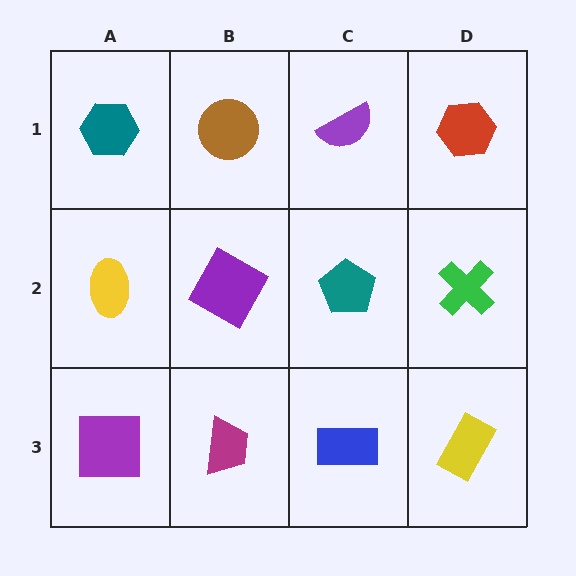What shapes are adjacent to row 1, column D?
A green cross (row 2, column D), a purple semicircle (row 1, column C).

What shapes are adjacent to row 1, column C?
A teal pentagon (row 2, column C), a brown circle (row 1, column B), a red hexagon (row 1, column D).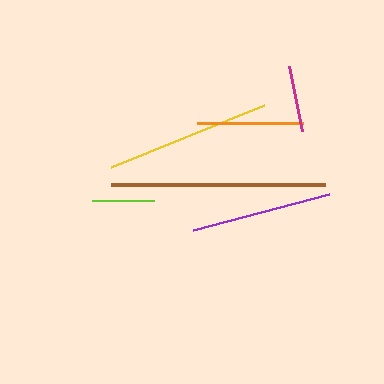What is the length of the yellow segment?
The yellow segment is approximately 165 pixels long.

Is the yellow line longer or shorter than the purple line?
The yellow line is longer than the purple line.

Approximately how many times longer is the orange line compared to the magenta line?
The orange line is approximately 1.6 times the length of the magenta line.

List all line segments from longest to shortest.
From longest to shortest: brown, yellow, purple, orange, magenta, lime.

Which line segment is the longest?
The brown line is the longest at approximately 214 pixels.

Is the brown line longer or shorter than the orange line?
The brown line is longer than the orange line.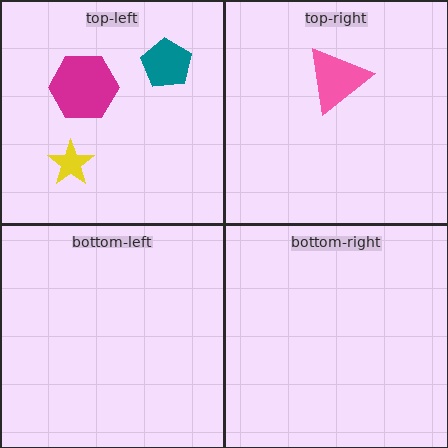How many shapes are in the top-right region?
1.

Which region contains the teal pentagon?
The top-left region.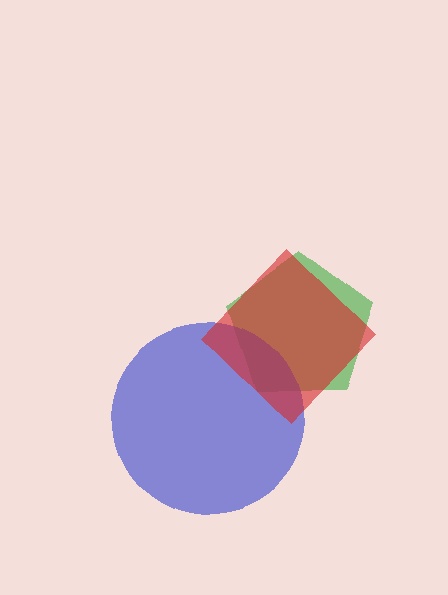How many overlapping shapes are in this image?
There are 3 overlapping shapes in the image.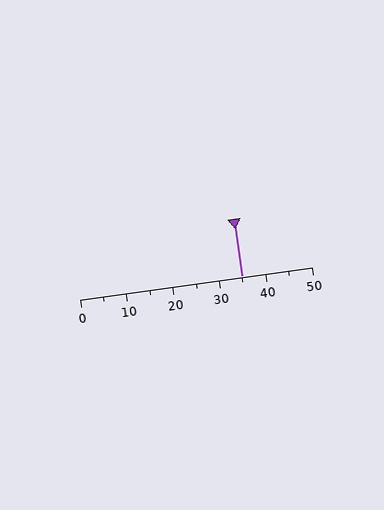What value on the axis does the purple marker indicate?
The marker indicates approximately 35.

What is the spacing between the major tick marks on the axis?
The major ticks are spaced 10 apart.